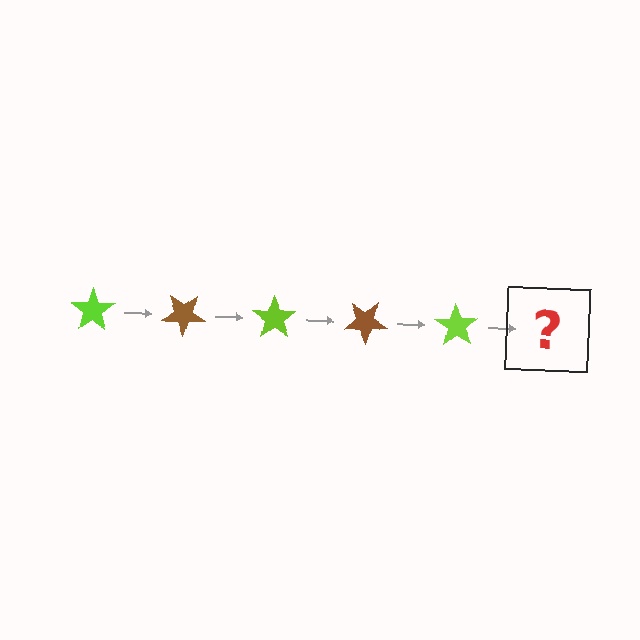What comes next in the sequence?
The next element should be a brown star, rotated 175 degrees from the start.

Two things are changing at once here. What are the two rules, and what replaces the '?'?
The two rules are that it rotates 35 degrees each step and the color cycles through lime and brown. The '?' should be a brown star, rotated 175 degrees from the start.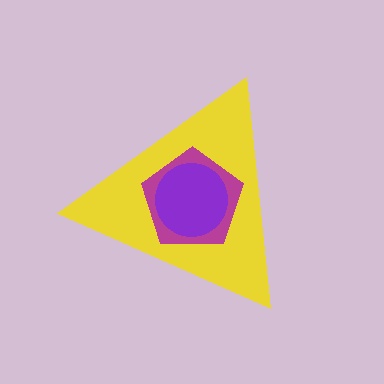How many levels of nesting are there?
3.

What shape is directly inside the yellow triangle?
The magenta pentagon.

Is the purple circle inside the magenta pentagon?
Yes.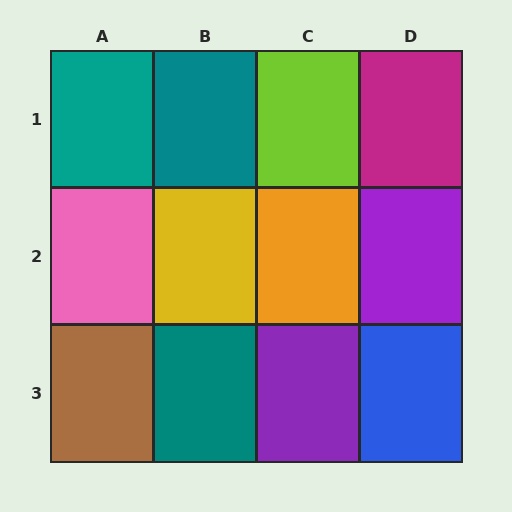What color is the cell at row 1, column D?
Magenta.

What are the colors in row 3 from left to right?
Brown, teal, purple, blue.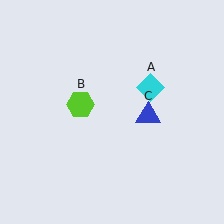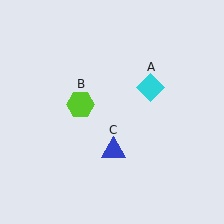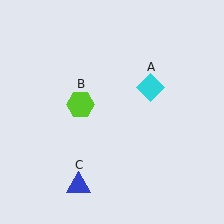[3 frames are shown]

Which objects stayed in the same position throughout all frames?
Cyan diamond (object A) and lime hexagon (object B) remained stationary.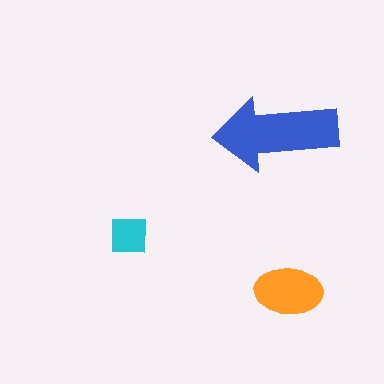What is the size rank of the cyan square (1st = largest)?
3rd.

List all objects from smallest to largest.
The cyan square, the orange ellipse, the blue arrow.